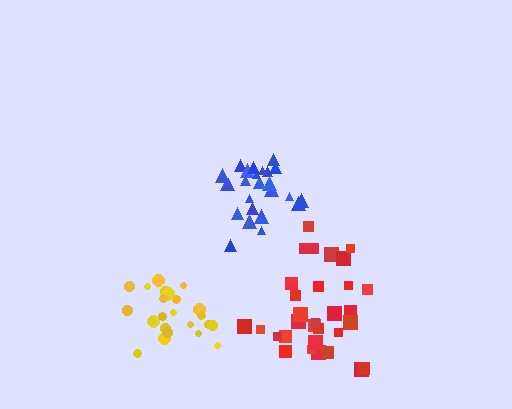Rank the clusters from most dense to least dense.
yellow, blue, red.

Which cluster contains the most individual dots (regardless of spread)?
Red (32).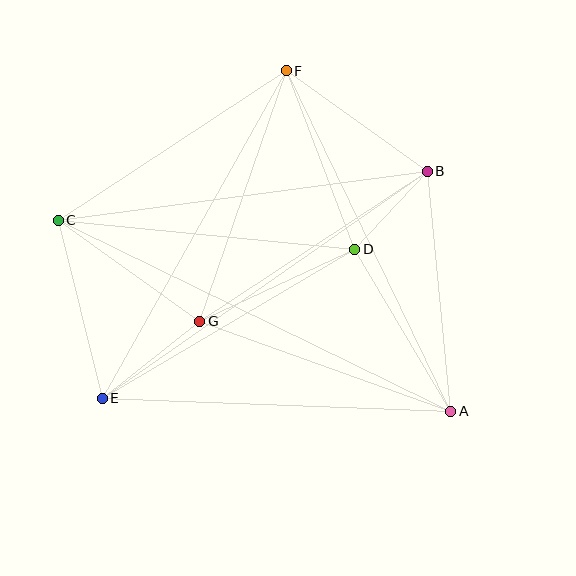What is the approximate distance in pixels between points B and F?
The distance between B and F is approximately 173 pixels.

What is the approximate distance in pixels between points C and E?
The distance between C and E is approximately 183 pixels.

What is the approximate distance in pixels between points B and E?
The distance between B and E is approximately 396 pixels.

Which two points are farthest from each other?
Points A and C are farthest from each other.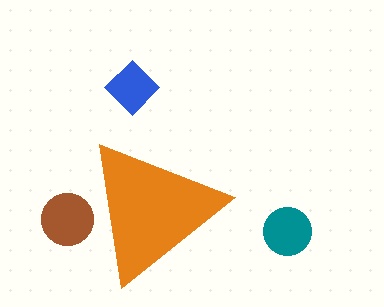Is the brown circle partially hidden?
Yes, the brown circle is partially hidden behind the orange triangle.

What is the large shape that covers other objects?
An orange triangle.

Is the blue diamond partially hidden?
No, the blue diamond is fully visible.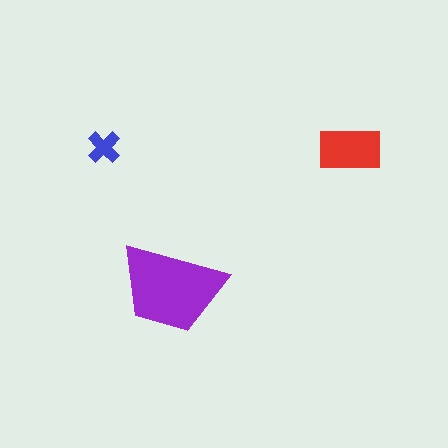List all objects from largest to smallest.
The purple trapezoid, the red rectangle, the blue cross.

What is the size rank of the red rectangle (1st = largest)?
2nd.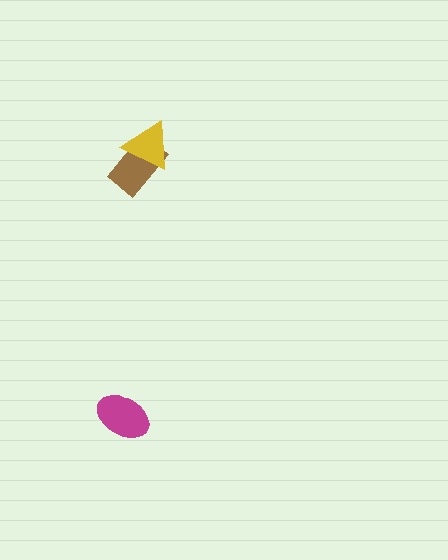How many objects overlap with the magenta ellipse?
0 objects overlap with the magenta ellipse.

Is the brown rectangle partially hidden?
Yes, it is partially covered by another shape.